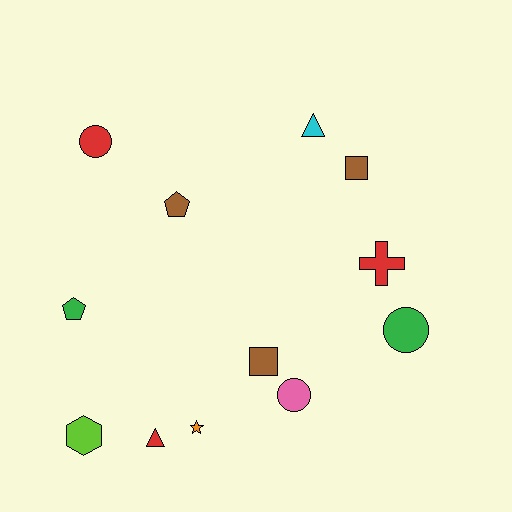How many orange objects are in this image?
There is 1 orange object.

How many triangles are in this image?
There are 2 triangles.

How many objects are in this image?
There are 12 objects.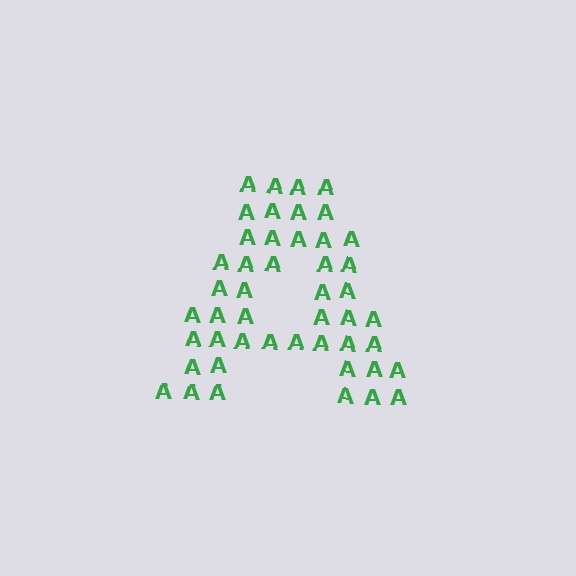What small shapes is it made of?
It is made of small letter A's.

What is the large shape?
The large shape is the letter A.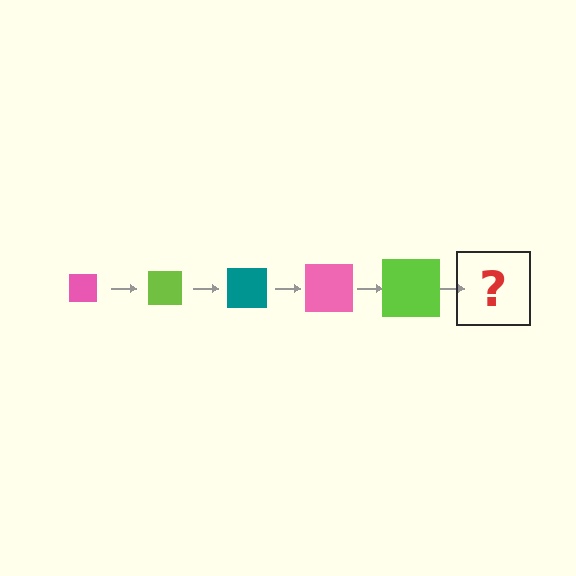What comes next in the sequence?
The next element should be a teal square, larger than the previous one.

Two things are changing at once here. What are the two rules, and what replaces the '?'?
The two rules are that the square grows larger each step and the color cycles through pink, lime, and teal. The '?' should be a teal square, larger than the previous one.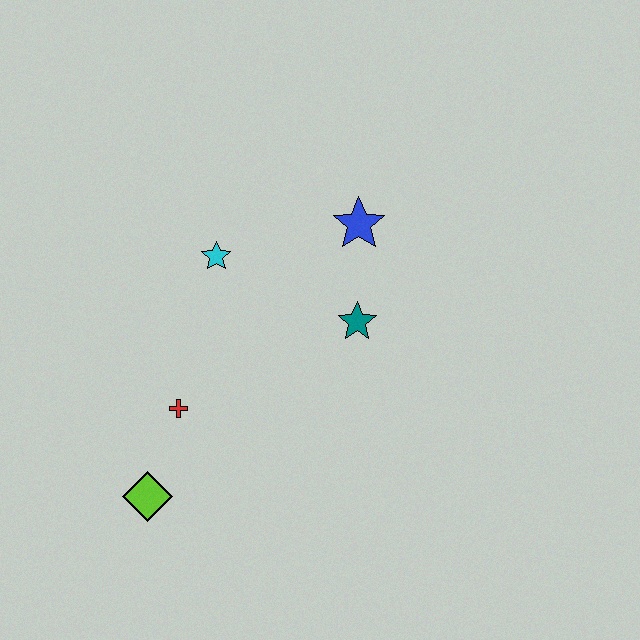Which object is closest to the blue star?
The teal star is closest to the blue star.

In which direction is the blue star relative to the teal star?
The blue star is above the teal star.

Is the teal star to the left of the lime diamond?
No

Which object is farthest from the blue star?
The lime diamond is farthest from the blue star.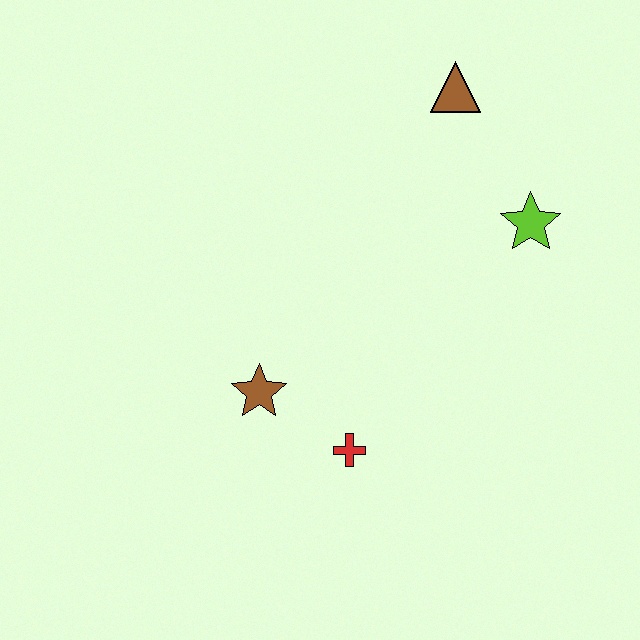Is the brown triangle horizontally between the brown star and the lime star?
Yes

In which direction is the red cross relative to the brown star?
The red cross is to the right of the brown star.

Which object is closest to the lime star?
The brown triangle is closest to the lime star.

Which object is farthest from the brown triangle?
The red cross is farthest from the brown triangle.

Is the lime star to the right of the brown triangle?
Yes